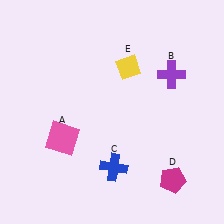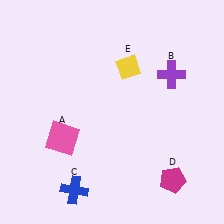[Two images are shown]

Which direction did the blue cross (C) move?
The blue cross (C) moved left.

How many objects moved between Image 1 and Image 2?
1 object moved between the two images.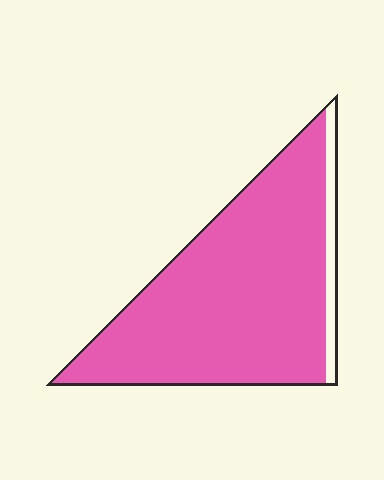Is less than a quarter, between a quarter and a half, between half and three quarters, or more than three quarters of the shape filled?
More than three quarters.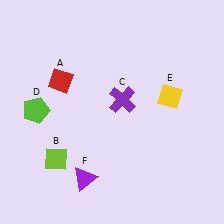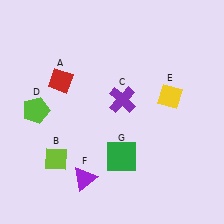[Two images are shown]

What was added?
A green square (G) was added in Image 2.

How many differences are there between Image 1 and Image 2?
There is 1 difference between the two images.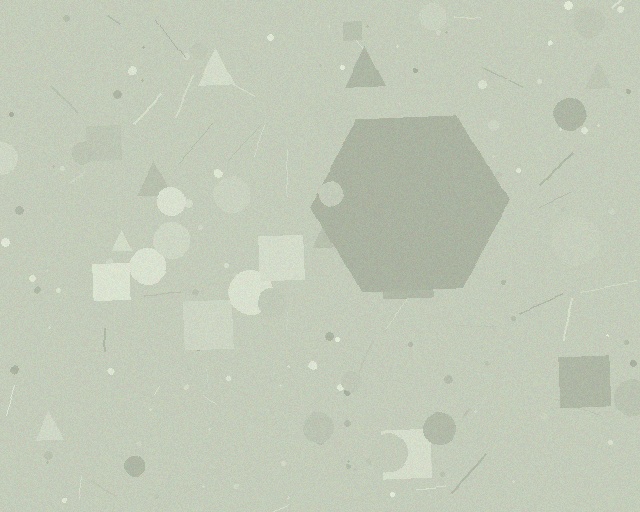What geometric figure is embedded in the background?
A hexagon is embedded in the background.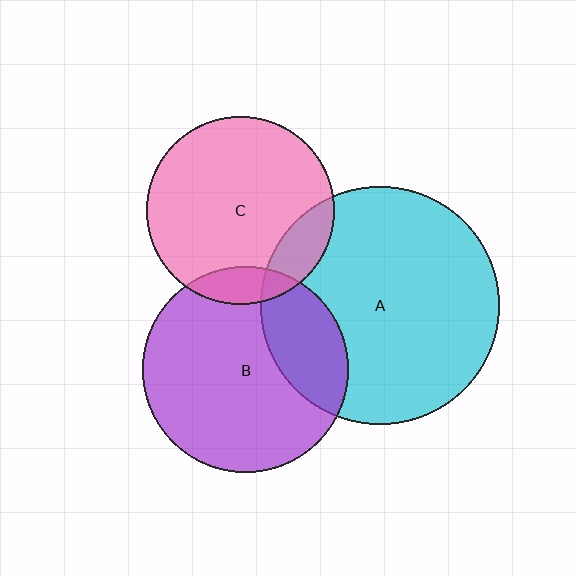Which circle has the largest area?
Circle A (cyan).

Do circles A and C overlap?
Yes.